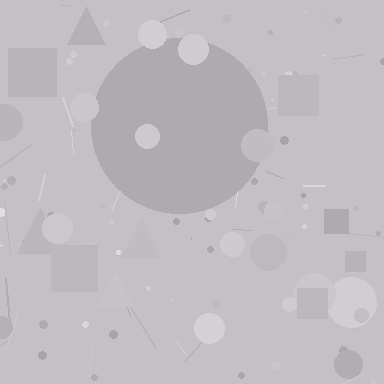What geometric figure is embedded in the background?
A circle is embedded in the background.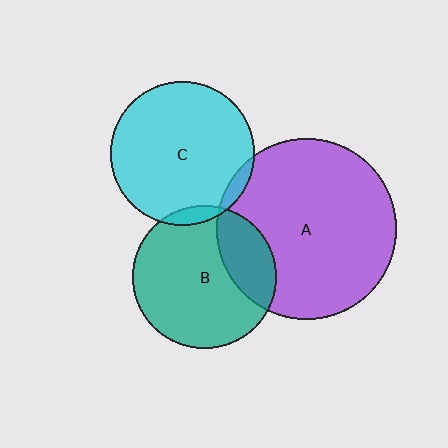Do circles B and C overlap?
Yes.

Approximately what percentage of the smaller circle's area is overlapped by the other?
Approximately 5%.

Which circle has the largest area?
Circle A (purple).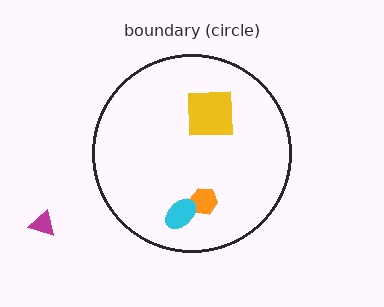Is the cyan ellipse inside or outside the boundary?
Inside.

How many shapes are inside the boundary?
3 inside, 1 outside.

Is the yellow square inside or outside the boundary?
Inside.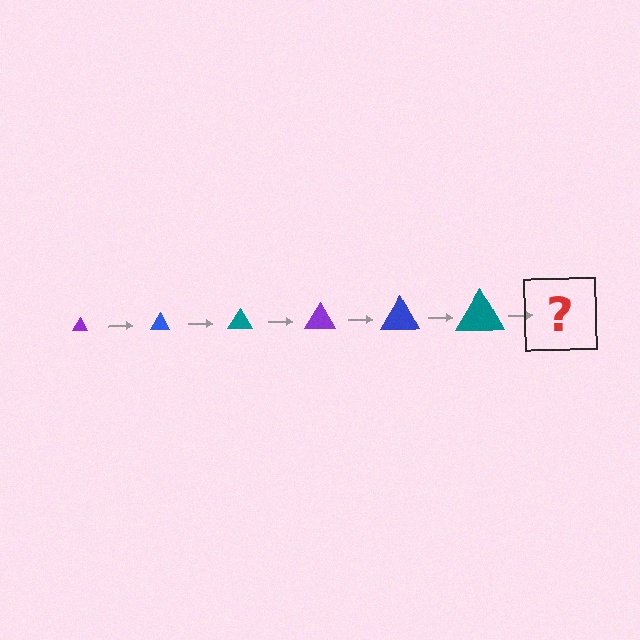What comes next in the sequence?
The next element should be a purple triangle, larger than the previous one.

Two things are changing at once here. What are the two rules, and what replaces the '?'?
The two rules are that the triangle grows larger each step and the color cycles through purple, blue, and teal. The '?' should be a purple triangle, larger than the previous one.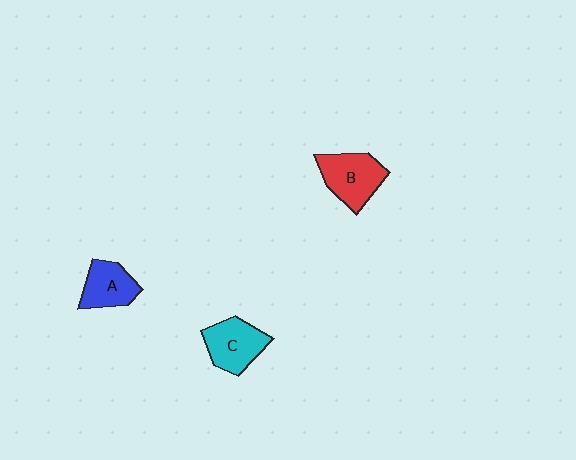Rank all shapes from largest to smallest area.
From largest to smallest: B (red), C (cyan), A (blue).